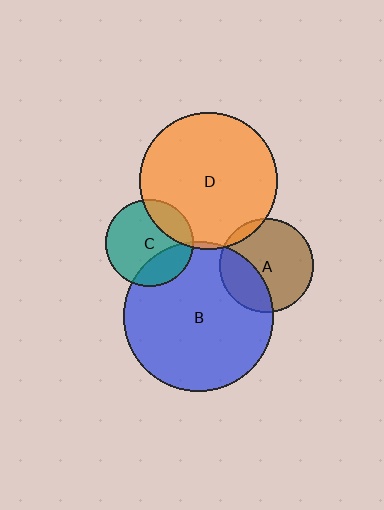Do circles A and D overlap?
Yes.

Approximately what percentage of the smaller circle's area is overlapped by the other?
Approximately 5%.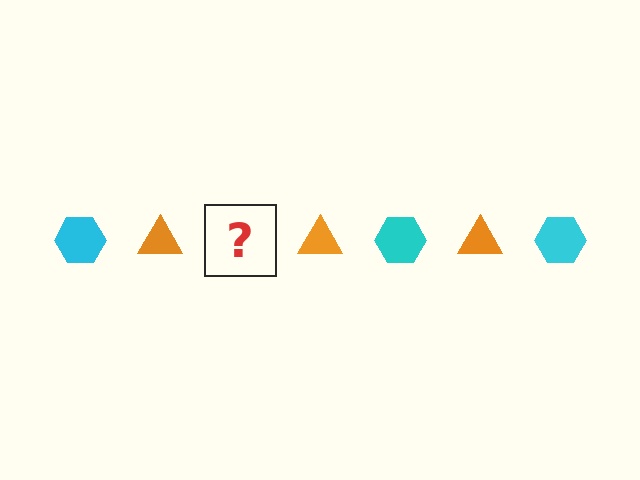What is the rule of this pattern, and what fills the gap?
The rule is that the pattern alternates between cyan hexagon and orange triangle. The gap should be filled with a cyan hexagon.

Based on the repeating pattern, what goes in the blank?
The blank should be a cyan hexagon.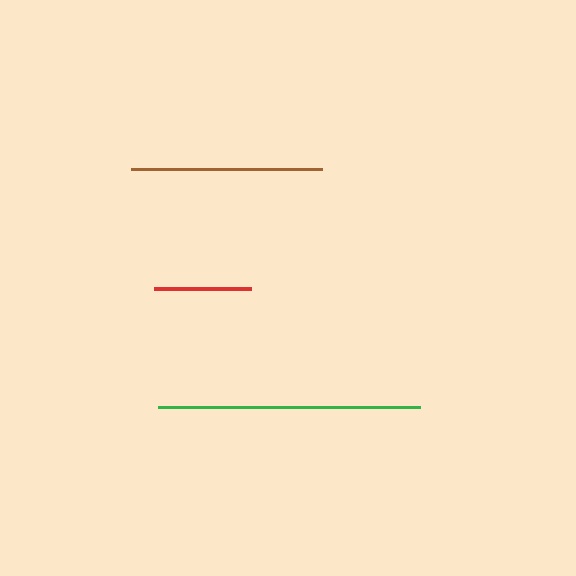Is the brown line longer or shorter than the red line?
The brown line is longer than the red line.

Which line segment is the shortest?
The red line is the shortest at approximately 98 pixels.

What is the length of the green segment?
The green segment is approximately 262 pixels long.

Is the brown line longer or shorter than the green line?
The green line is longer than the brown line.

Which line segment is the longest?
The green line is the longest at approximately 262 pixels.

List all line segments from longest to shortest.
From longest to shortest: green, brown, red.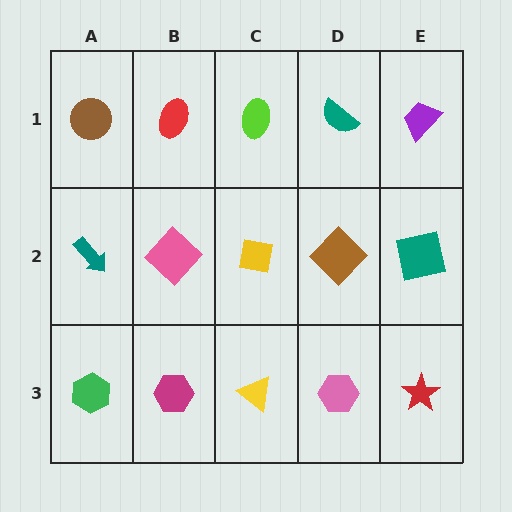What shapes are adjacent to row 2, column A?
A brown circle (row 1, column A), a green hexagon (row 3, column A), a pink diamond (row 2, column B).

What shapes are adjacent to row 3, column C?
A yellow square (row 2, column C), a magenta hexagon (row 3, column B), a pink hexagon (row 3, column D).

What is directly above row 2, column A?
A brown circle.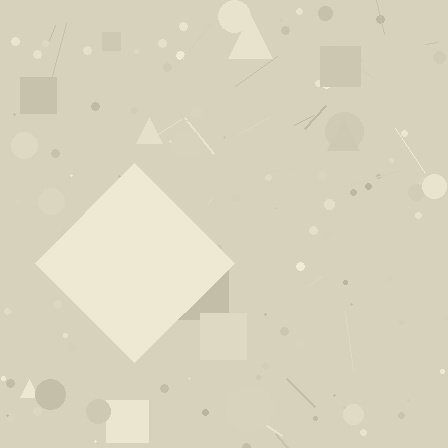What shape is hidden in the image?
A diamond is hidden in the image.